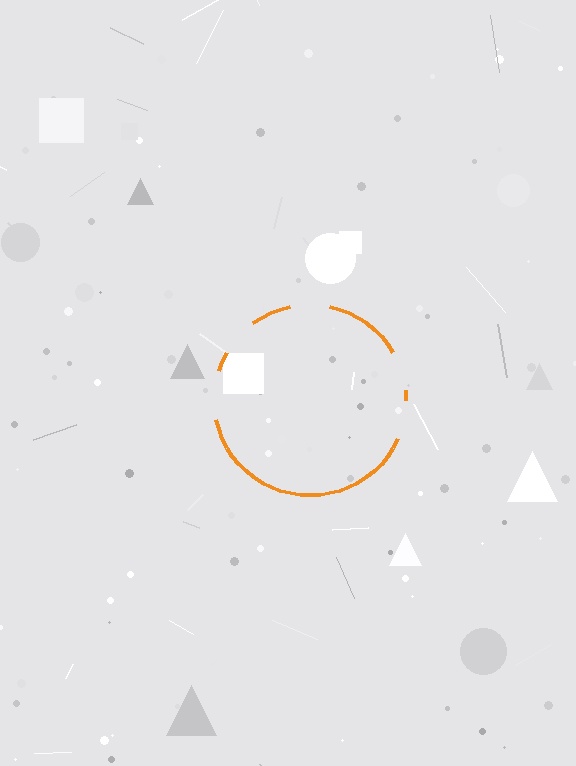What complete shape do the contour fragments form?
The contour fragments form a circle.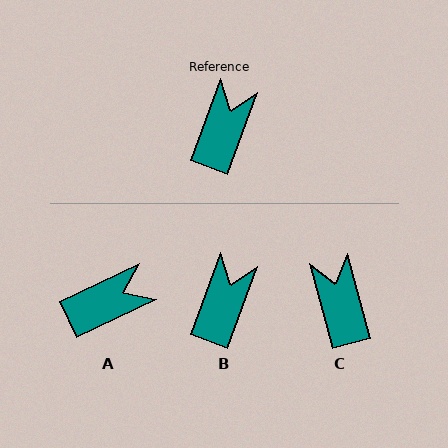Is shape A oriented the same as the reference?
No, it is off by about 44 degrees.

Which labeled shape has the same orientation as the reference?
B.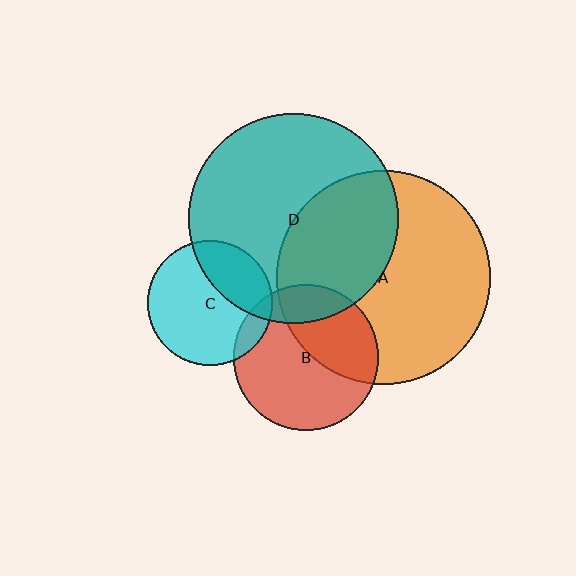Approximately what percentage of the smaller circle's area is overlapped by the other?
Approximately 10%.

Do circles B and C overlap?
Yes.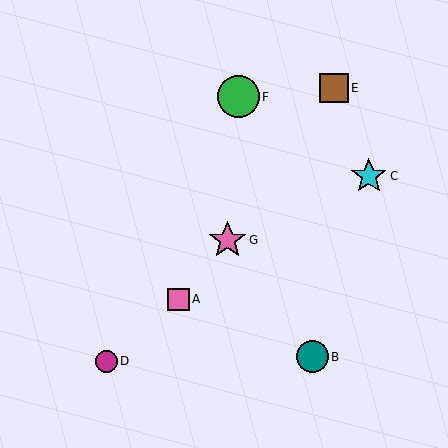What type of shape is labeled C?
Shape C is a cyan star.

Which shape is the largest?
The green circle (labeled F) is the largest.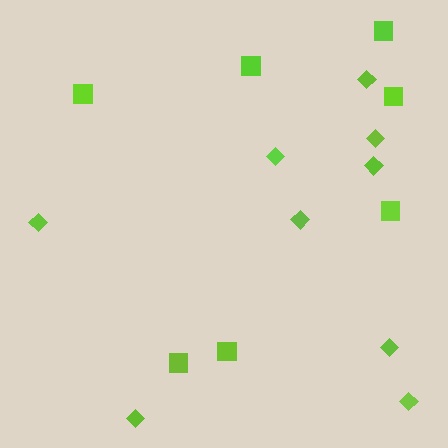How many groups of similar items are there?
There are 2 groups: one group of squares (7) and one group of diamonds (9).